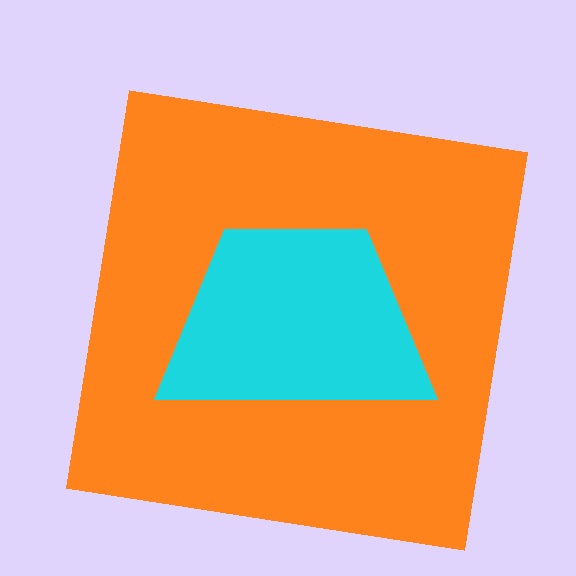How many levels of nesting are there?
2.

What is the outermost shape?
The orange square.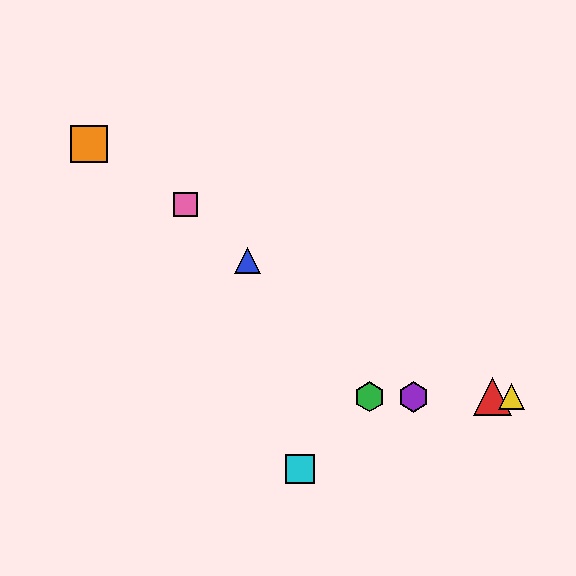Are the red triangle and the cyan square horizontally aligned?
No, the red triangle is at y≈397 and the cyan square is at y≈469.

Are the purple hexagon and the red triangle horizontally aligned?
Yes, both are at y≈397.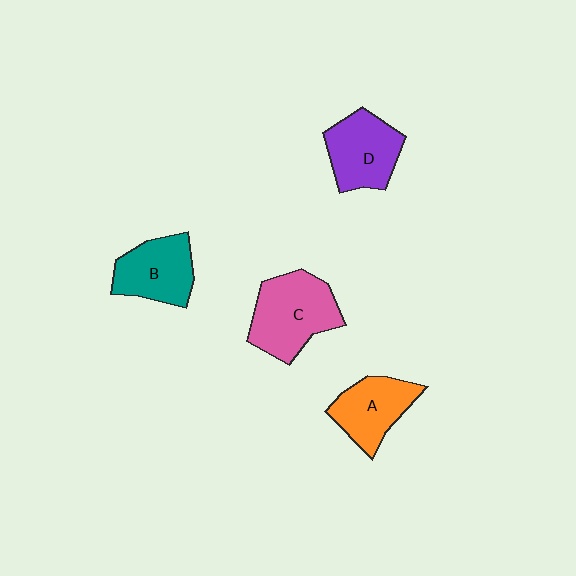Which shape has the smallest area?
Shape A (orange).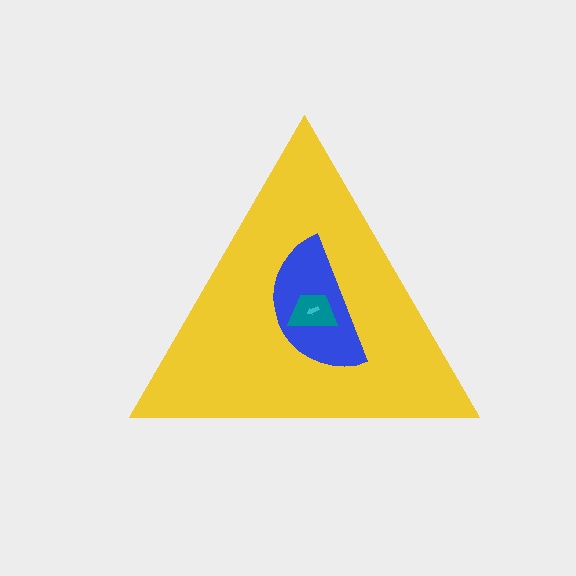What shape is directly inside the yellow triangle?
The blue semicircle.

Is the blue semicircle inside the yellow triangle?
Yes.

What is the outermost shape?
The yellow triangle.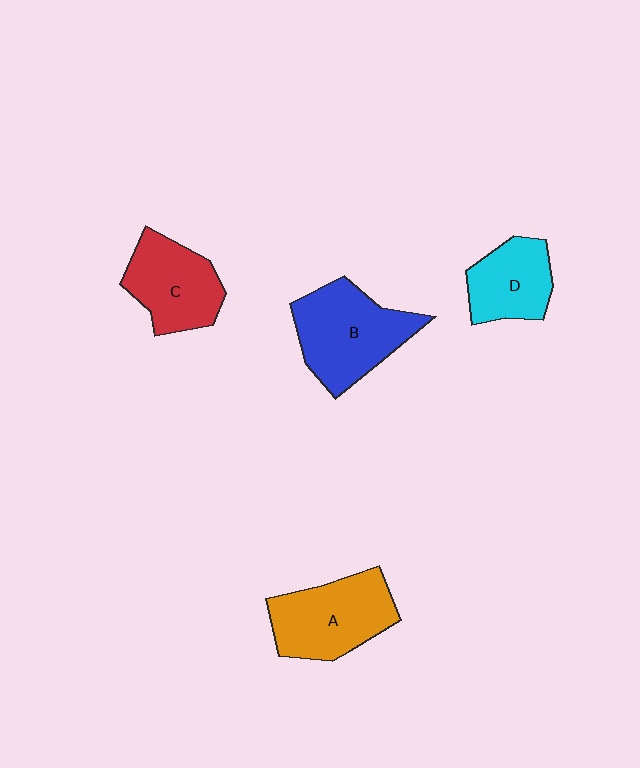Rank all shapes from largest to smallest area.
From largest to smallest: B (blue), A (orange), C (red), D (cyan).